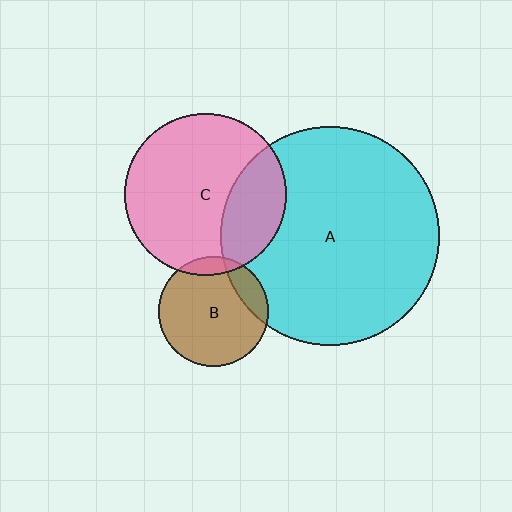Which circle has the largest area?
Circle A (cyan).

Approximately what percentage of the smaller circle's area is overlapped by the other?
Approximately 25%.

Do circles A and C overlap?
Yes.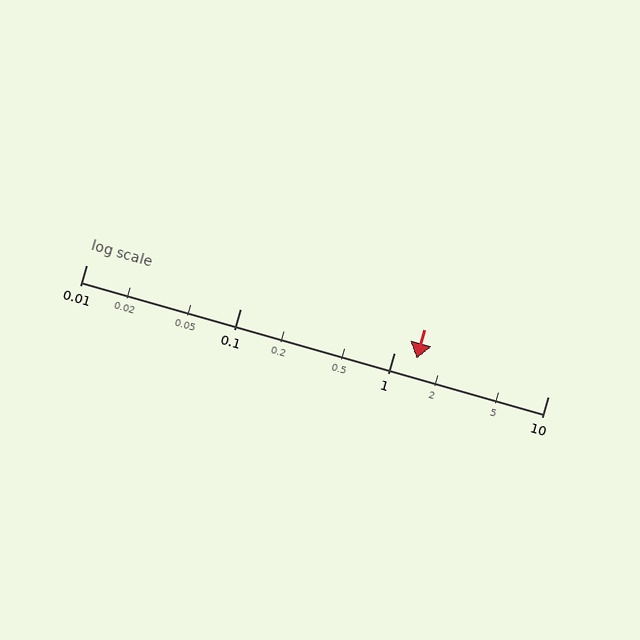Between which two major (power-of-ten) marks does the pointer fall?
The pointer is between 1 and 10.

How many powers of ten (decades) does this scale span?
The scale spans 3 decades, from 0.01 to 10.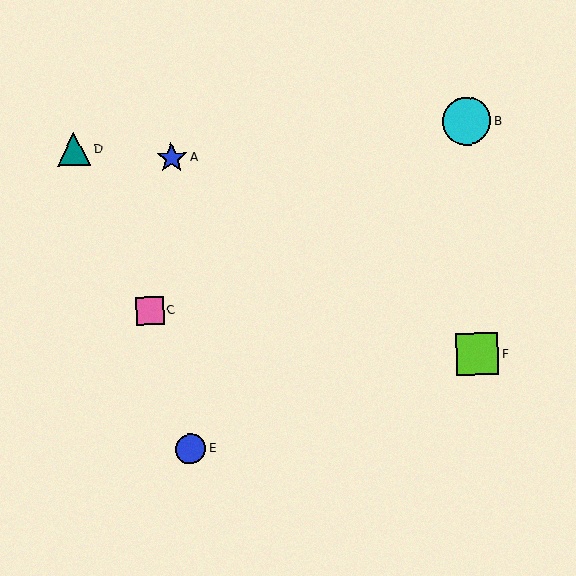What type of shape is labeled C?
Shape C is a pink square.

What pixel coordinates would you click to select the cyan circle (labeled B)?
Click at (467, 121) to select the cyan circle B.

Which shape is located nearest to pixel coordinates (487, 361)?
The lime square (labeled F) at (478, 354) is nearest to that location.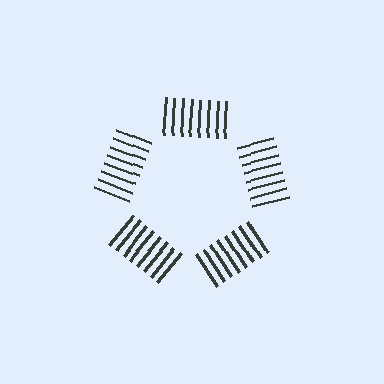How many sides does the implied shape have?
5 sides — the line-ends trace a pentagon.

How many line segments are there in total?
40 — 8 along each of the 5 edges.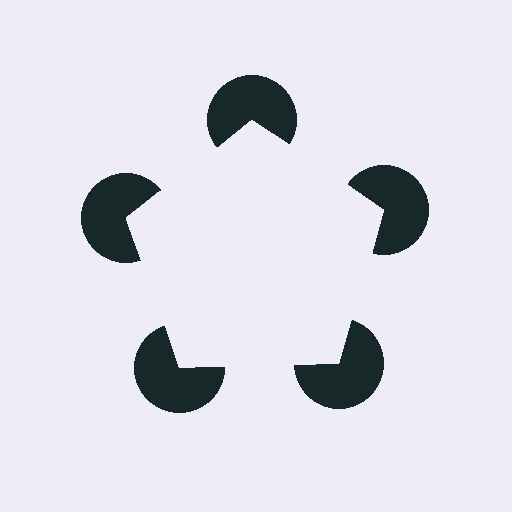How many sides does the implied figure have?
5 sides.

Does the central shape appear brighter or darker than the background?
It typically appears slightly brighter than the background, even though no actual brightness change is drawn.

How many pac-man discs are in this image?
There are 5 — one at each vertex of the illusory pentagon.